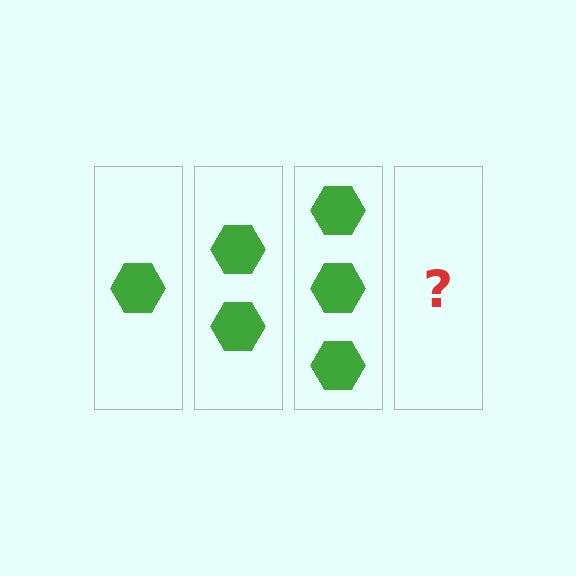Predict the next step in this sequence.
The next step is 4 hexagons.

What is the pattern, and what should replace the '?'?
The pattern is that each step adds one more hexagon. The '?' should be 4 hexagons.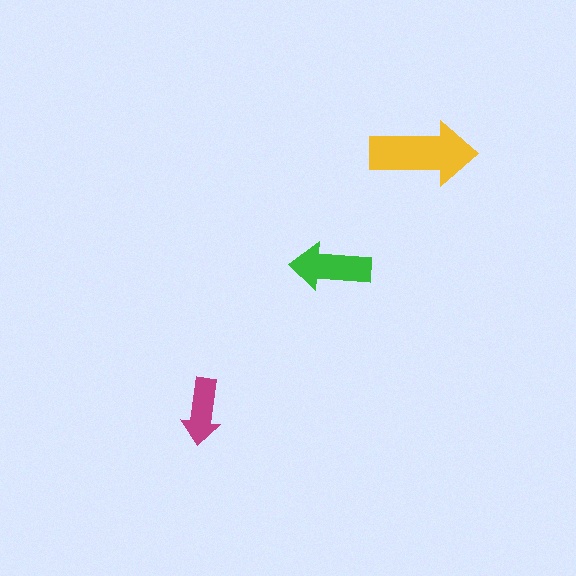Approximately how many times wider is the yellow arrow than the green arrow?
About 1.5 times wider.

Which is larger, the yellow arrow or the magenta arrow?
The yellow one.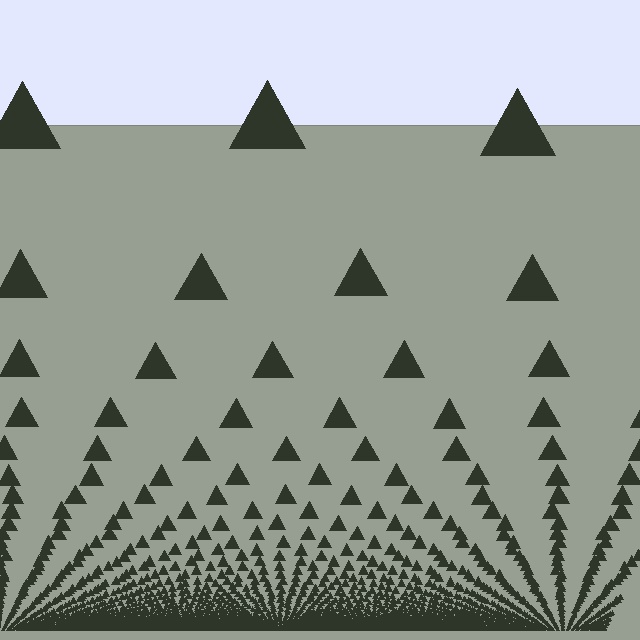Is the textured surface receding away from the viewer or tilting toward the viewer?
The surface appears to tilt toward the viewer. Texture elements get larger and sparser toward the top.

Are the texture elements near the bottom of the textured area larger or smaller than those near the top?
Smaller. The gradient is inverted — elements near the bottom are smaller and denser.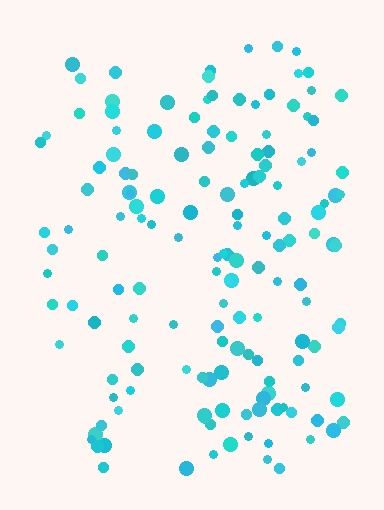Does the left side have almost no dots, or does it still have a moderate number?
Still a moderate number, just noticeably fewer than the right.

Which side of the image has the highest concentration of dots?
The right.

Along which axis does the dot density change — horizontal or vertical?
Horizontal.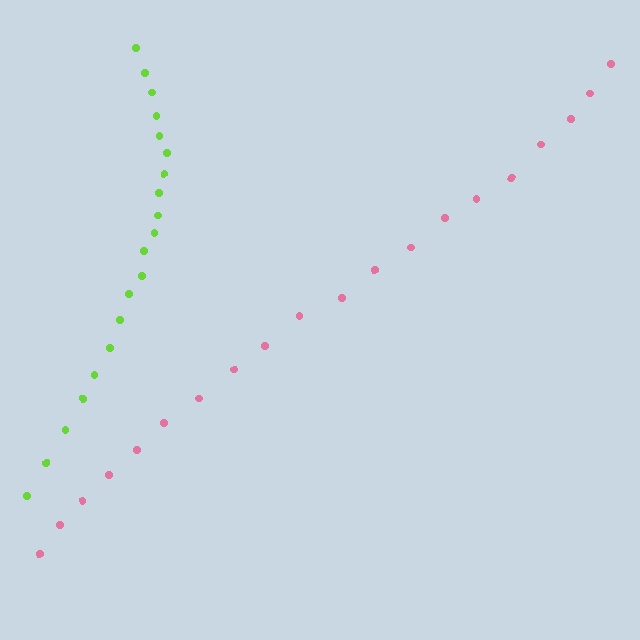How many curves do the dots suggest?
There are 2 distinct paths.